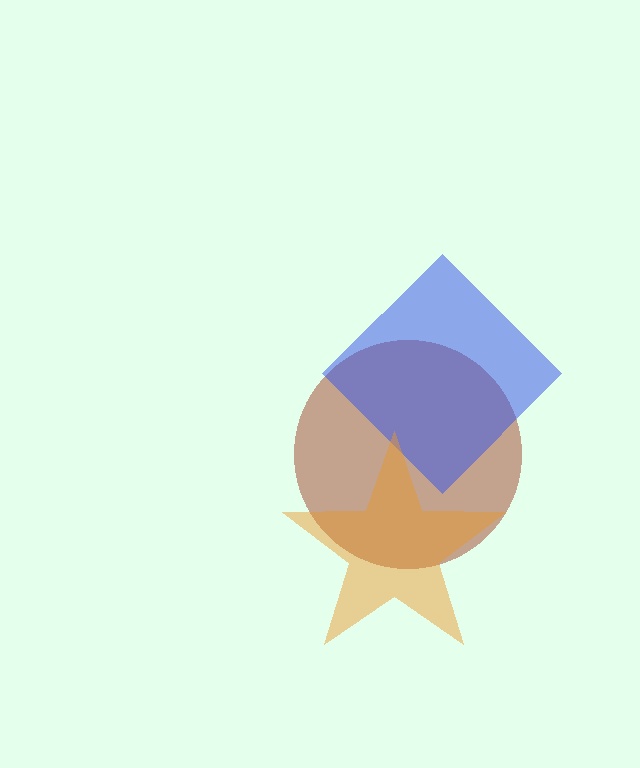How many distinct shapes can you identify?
There are 3 distinct shapes: a brown circle, a blue diamond, an orange star.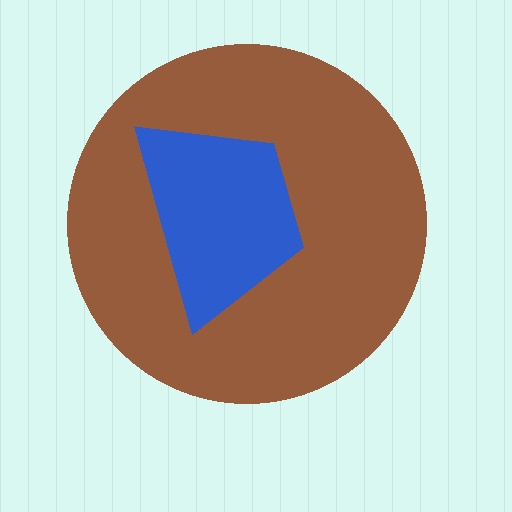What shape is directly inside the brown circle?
The blue trapezoid.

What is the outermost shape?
The brown circle.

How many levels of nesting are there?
2.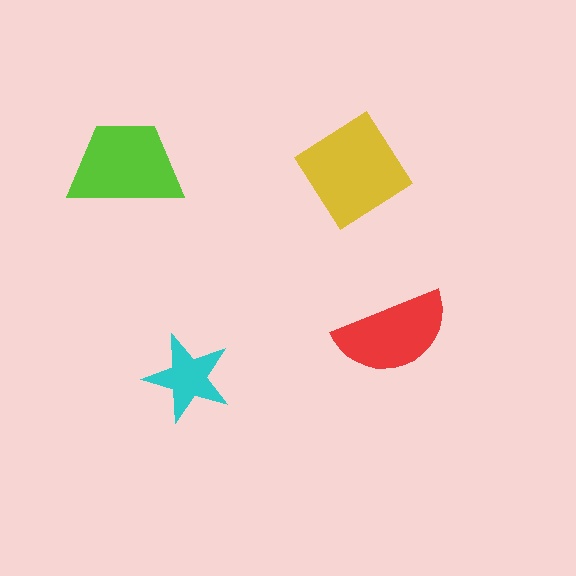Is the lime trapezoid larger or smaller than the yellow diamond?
Smaller.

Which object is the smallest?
The cyan star.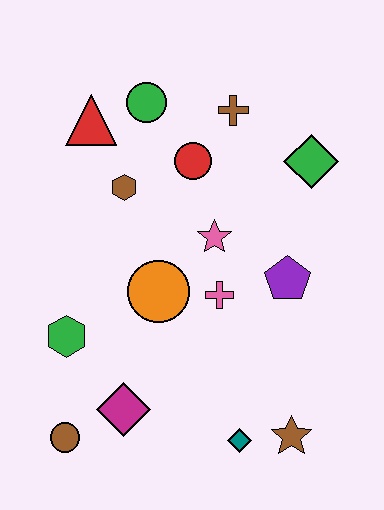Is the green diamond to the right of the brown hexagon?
Yes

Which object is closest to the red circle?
The brown cross is closest to the red circle.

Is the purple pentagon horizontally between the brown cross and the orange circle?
No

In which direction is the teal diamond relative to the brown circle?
The teal diamond is to the right of the brown circle.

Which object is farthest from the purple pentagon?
The brown circle is farthest from the purple pentagon.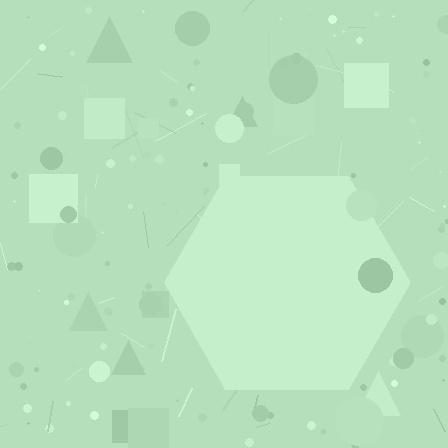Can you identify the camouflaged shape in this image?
The camouflaged shape is a hexagon.